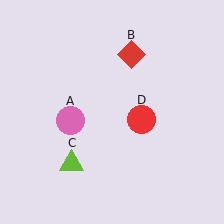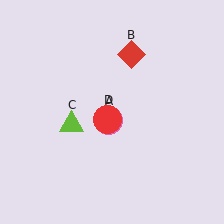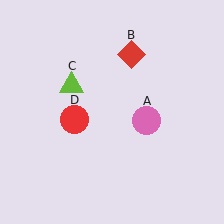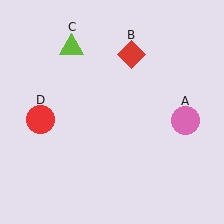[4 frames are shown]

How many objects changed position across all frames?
3 objects changed position: pink circle (object A), lime triangle (object C), red circle (object D).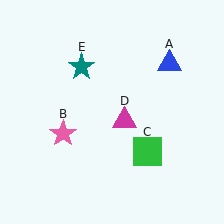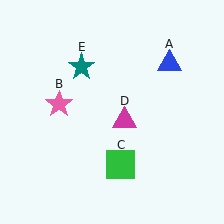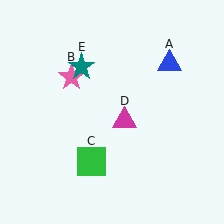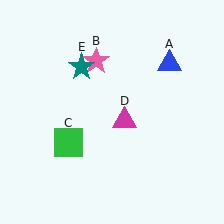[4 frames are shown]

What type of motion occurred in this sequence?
The pink star (object B), green square (object C) rotated clockwise around the center of the scene.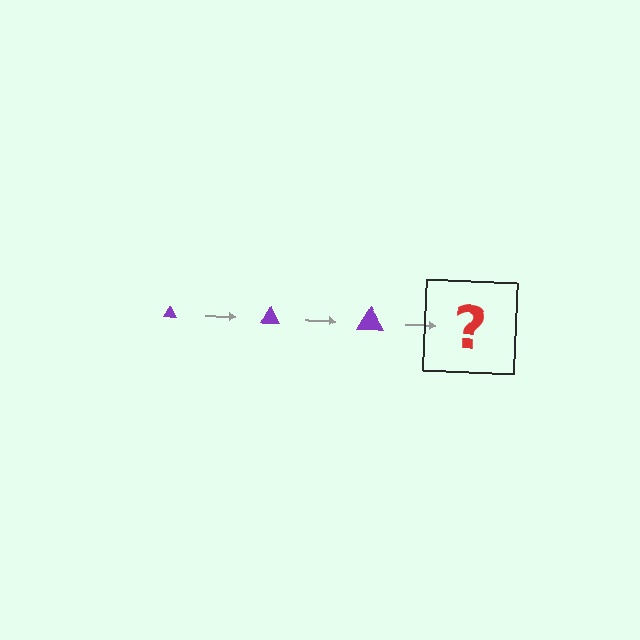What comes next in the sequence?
The next element should be a purple triangle, larger than the previous one.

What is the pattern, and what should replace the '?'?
The pattern is that the triangle gets progressively larger each step. The '?' should be a purple triangle, larger than the previous one.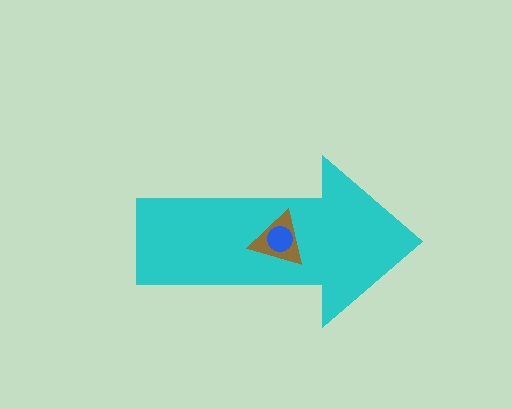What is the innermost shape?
The blue circle.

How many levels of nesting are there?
3.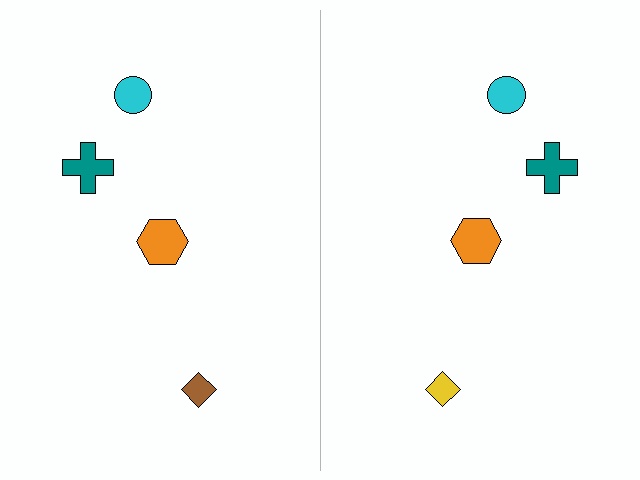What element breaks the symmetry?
The yellow diamond on the right side breaks the symmetry — its mirror counterpart is brown.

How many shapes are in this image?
There are 8 shapes in this image.